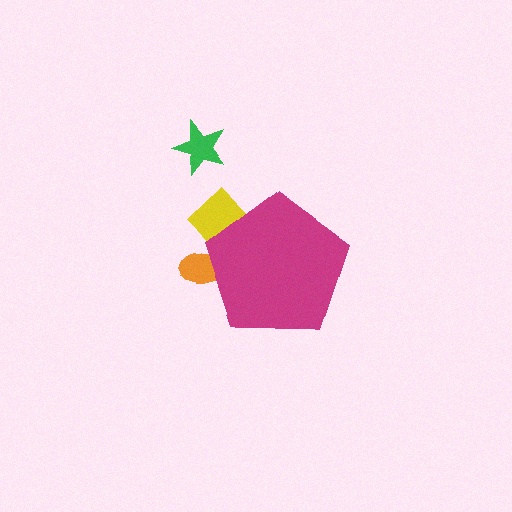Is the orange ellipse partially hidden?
Yes, the orange ellipse is partially hidden behind the magenta pentagon.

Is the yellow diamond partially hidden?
Yes, the yellow diamond is partially hidden behind the magenta pentagon.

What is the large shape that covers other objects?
A magenta pentagon.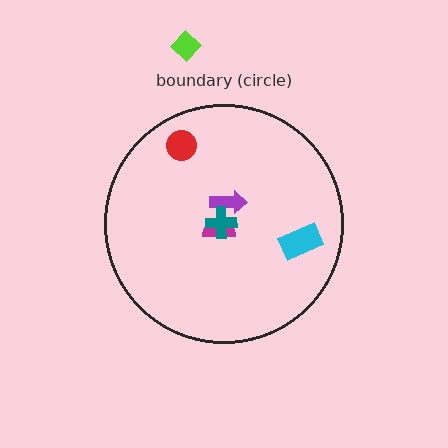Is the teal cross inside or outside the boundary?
Inside.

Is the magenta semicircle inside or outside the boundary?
Inside.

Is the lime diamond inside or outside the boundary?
Outside.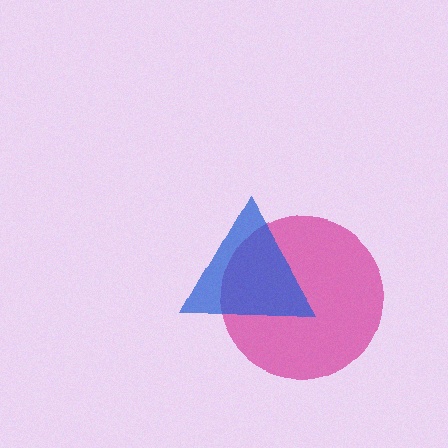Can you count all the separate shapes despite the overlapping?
Yes, there are 2 separate shapes.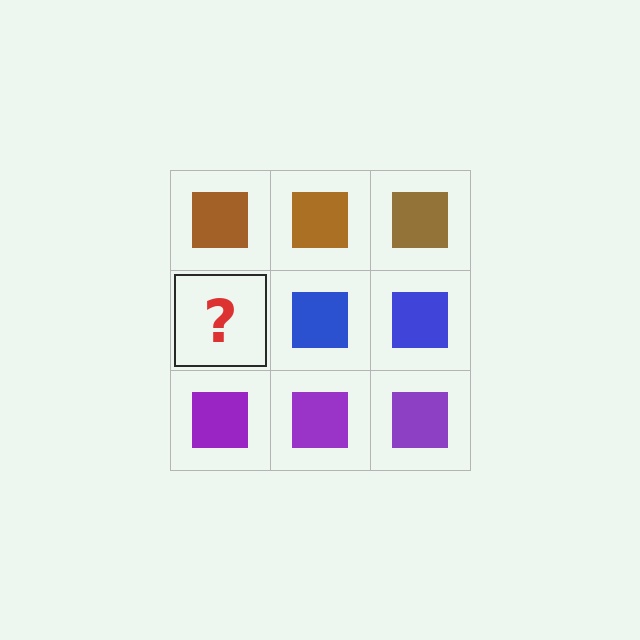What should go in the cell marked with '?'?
The missing cell should contain a blue square.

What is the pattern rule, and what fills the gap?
The rule is that each row has a consistent color. The gap should be filled with a blue square.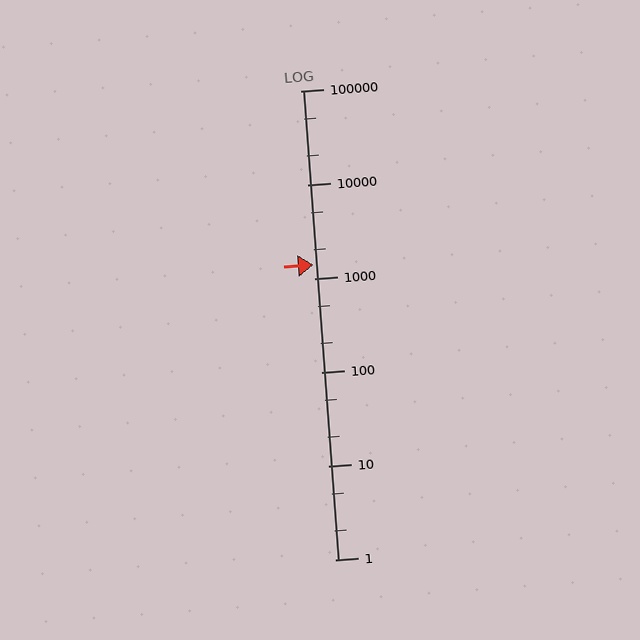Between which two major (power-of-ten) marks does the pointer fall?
The pointer is between 1000 and 10000.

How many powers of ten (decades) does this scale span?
The scale spans 5 decades, from 1 to 100000.